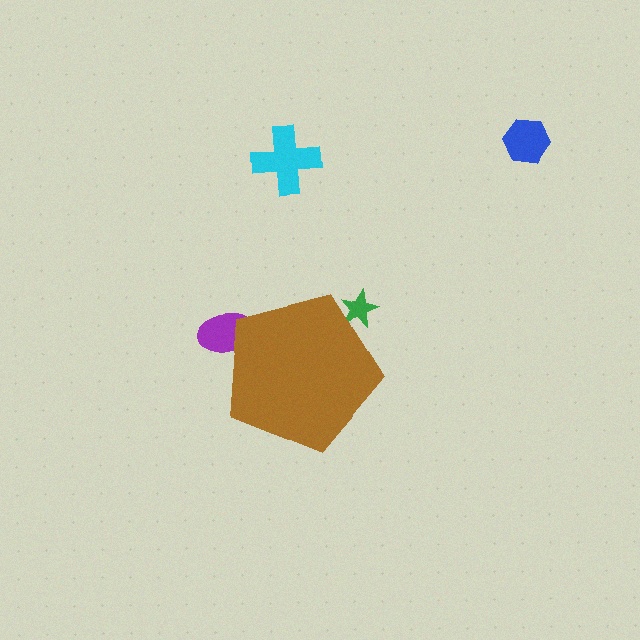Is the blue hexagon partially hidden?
No, the blue hexagon is fully visible.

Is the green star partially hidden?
Yes, the green star is partially hidden behind the brown pentagon.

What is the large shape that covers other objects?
A brown pentagon.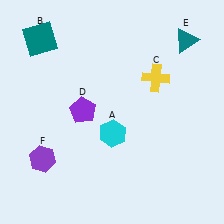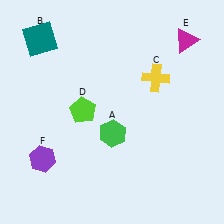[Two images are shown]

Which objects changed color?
A changed from cyan to green. D changed from purple to lime. E changed from teal to magenta.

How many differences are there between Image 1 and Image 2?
There are 3 differences between the two images.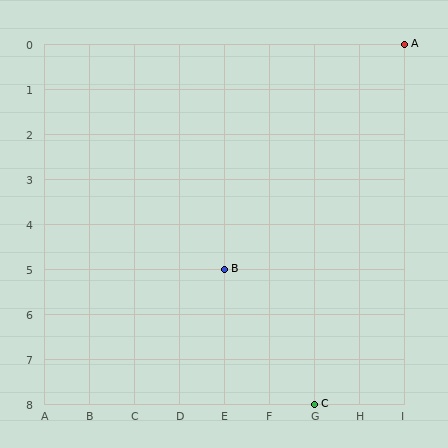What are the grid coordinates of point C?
Point C is at grid coordinates (G, 8).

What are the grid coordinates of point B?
Point B is at grid coordinates (E, 5).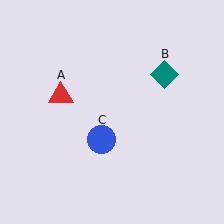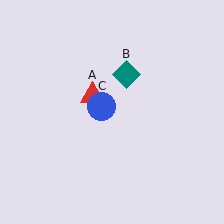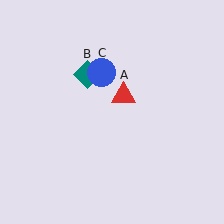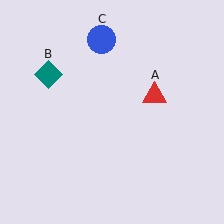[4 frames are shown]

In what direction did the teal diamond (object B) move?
The teal diamond (object B) moved left.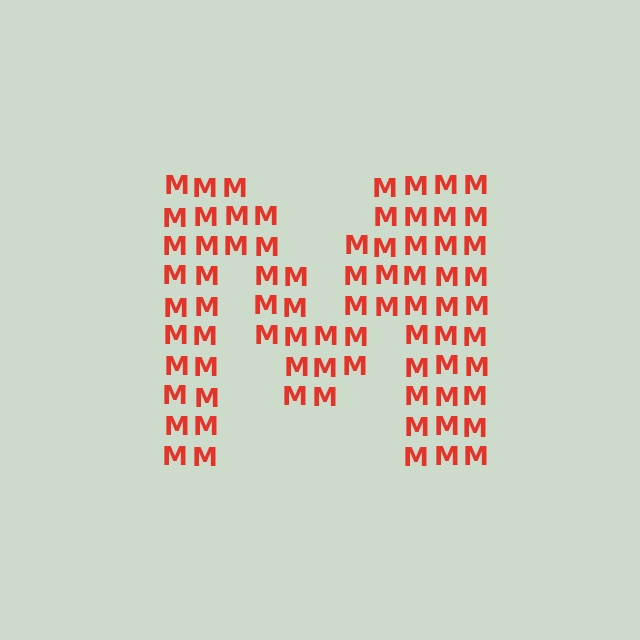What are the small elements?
The small elements are letter M's.